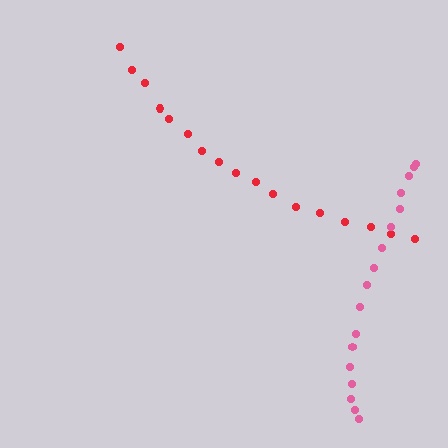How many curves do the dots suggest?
There are 2 distinct paths.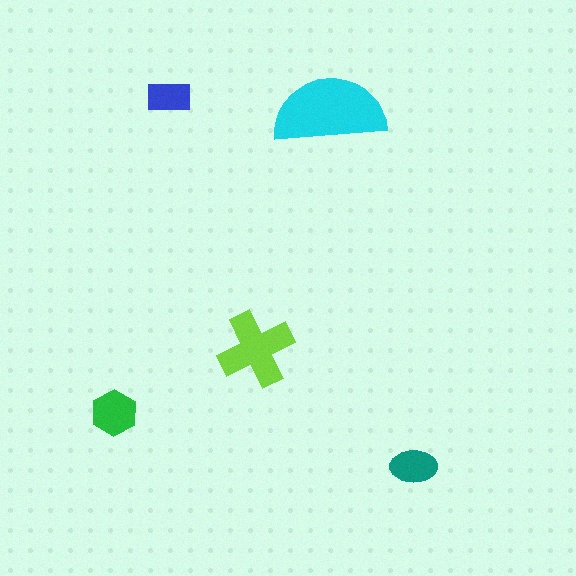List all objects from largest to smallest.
The cyan semicircle, the lime cross, the green hexagon, the teal ellipse, the blue rectangle.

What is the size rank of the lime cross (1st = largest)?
2nd.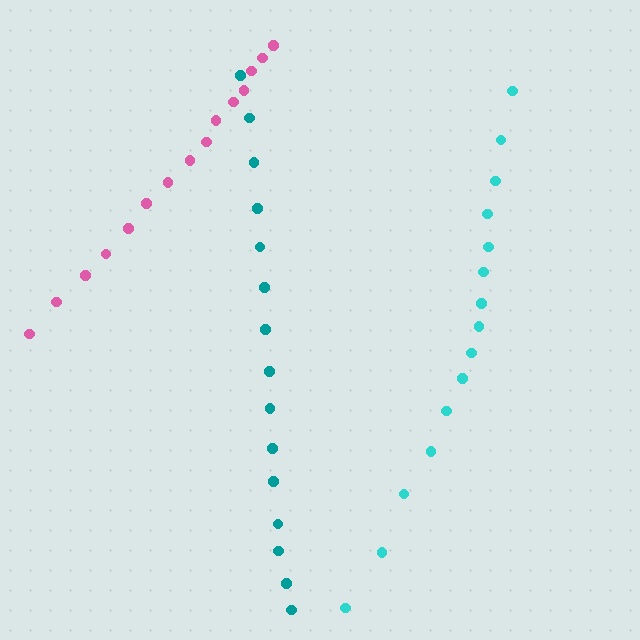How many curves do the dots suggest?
There are 3 distinct paths.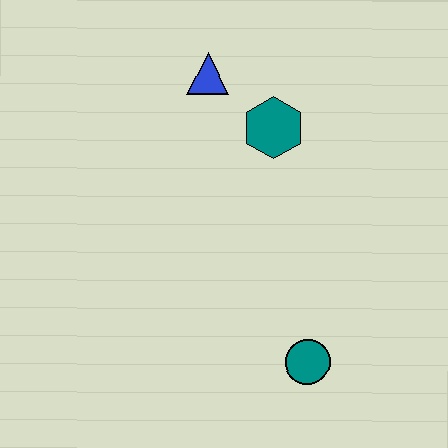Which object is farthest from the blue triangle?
The teal circle is farthest from the blue triangle.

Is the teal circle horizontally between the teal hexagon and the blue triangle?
No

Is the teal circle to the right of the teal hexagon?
Yes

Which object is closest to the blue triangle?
The teal hexagon is closest to the blue triangle.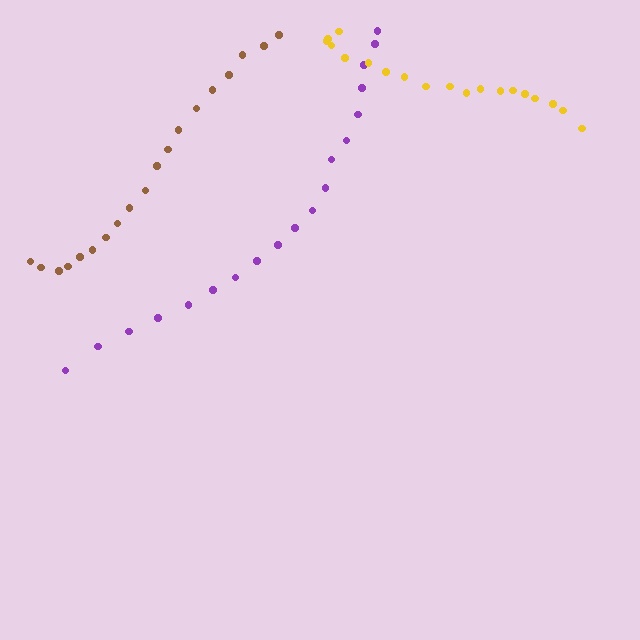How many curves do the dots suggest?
There are 3 distinct paths.